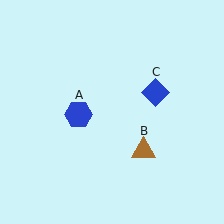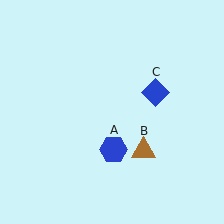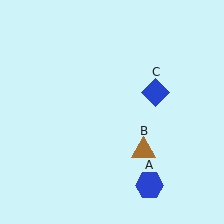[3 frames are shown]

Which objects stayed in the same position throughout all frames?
Brown triangle (object B) and blue diamond (object C) remained stationary.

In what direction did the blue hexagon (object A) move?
The blue hexagon (object A) moved down and to the right.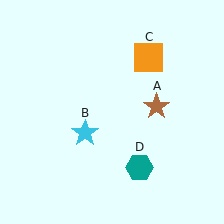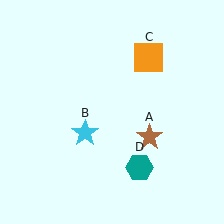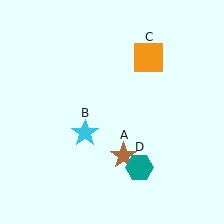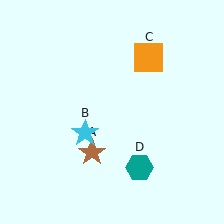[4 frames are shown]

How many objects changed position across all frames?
1 object changed position: brown star (object A).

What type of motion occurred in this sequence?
The brown star (object A) rotated clockwise around the center of the scene.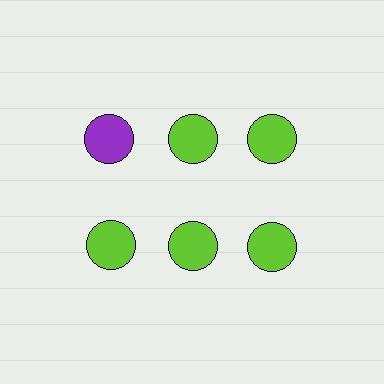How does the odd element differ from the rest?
It has a different color: purple instead of lime.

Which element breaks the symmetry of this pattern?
The purple circle in the top row, leftmost column breaks the symmetry. All other shapes are lime circles.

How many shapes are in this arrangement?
There are 6 shapes arranged in a grid pattern.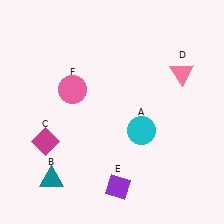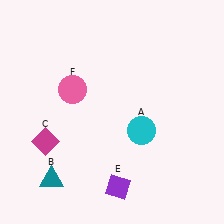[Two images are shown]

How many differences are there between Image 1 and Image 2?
There is 1 difference between the two images.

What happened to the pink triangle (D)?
The pink triangle (D) was removed in Image 2. It was in the top-right area of Image 1.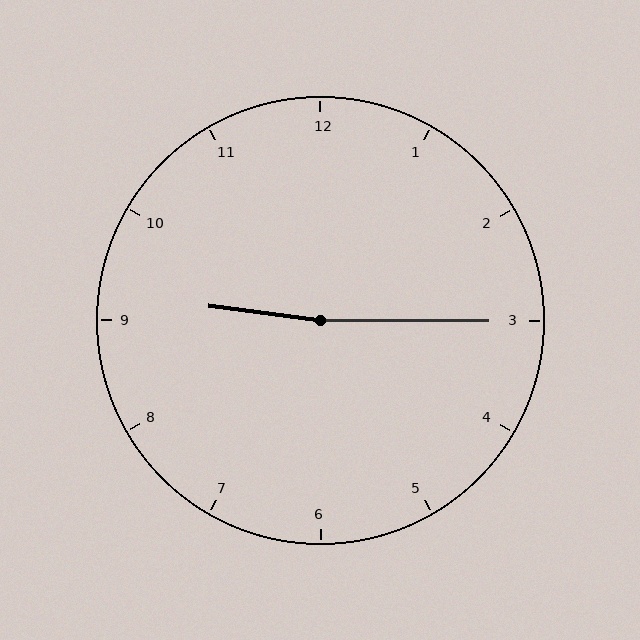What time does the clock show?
9:15.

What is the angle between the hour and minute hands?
Approximately 172 degrees.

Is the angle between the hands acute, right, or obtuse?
It is obtuse.